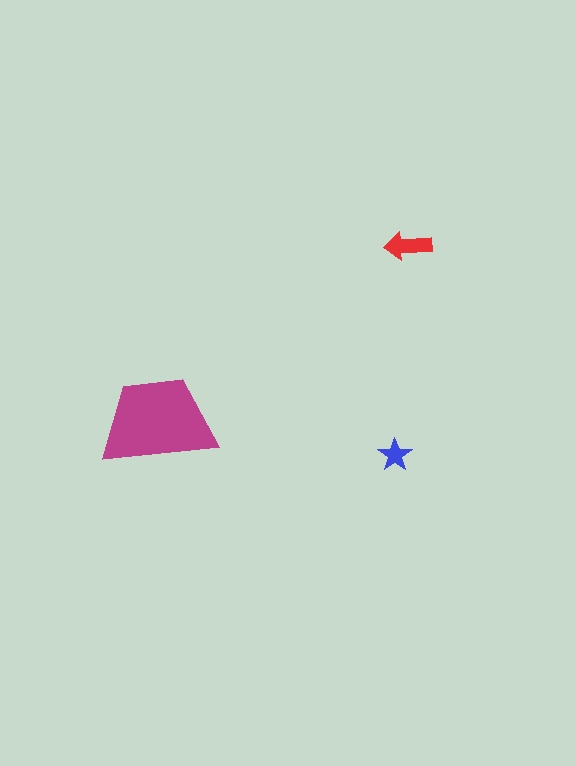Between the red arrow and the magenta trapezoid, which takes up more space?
The magenta trapezoid.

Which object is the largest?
The magenta trapezoid.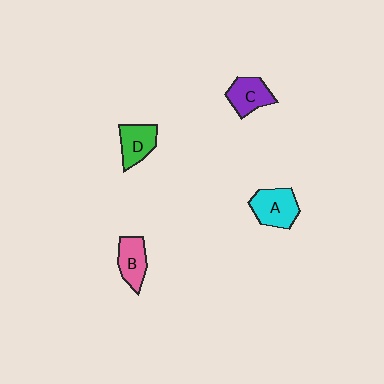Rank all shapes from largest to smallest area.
From largest to smallest: A (cyan), C (purple), D (green), B (pink).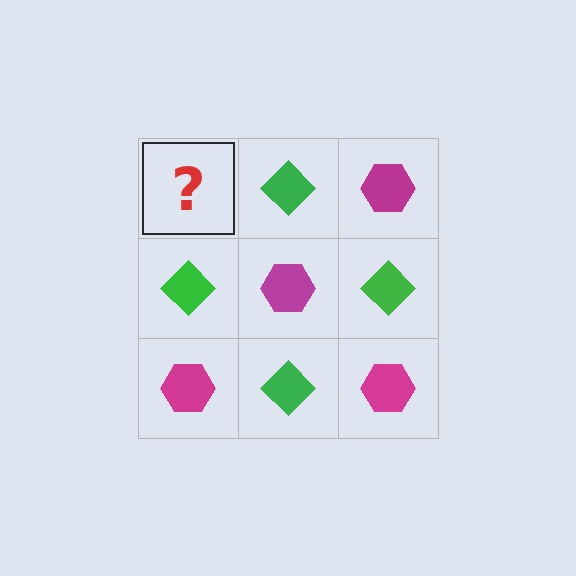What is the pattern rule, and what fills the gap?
The rule is that it alternates magenta hexagon and green diamond in a checkerboard pattern. The gap should be filled with a magenta hexagon.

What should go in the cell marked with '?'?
The missing cell should contain a magenta hexagon.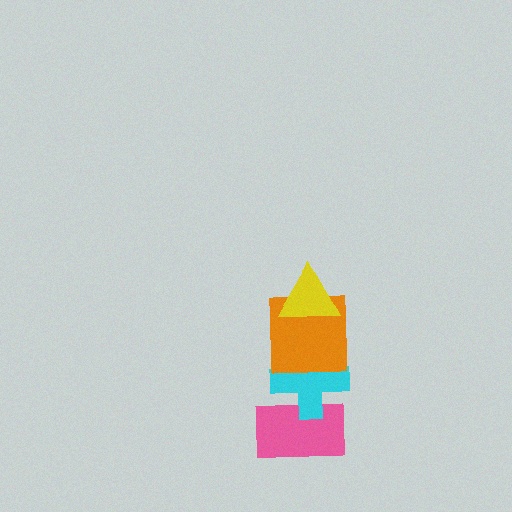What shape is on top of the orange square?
The yellow triangle is on top of the orange square.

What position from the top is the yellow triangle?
The yellow triangle is 1st from the top.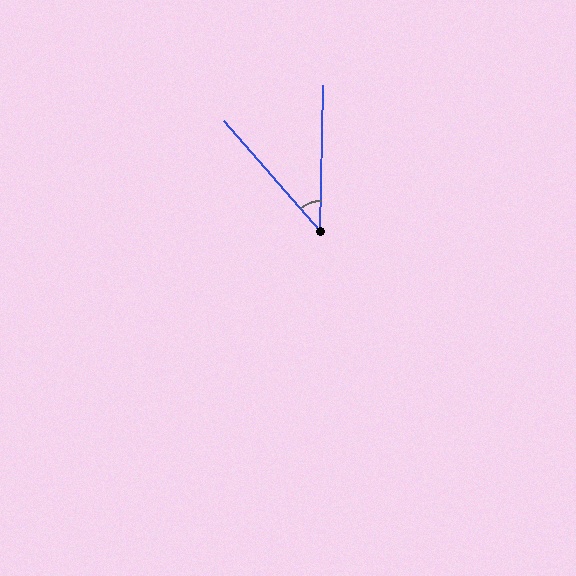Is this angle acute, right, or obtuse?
It is acute.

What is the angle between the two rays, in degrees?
Approximately 42 degrees.